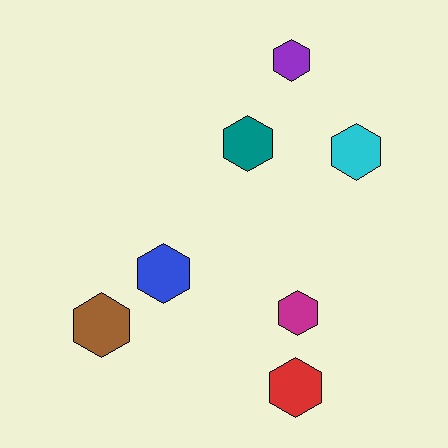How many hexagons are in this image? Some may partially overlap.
There are 7 hexagons.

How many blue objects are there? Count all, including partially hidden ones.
There is 1 blue object.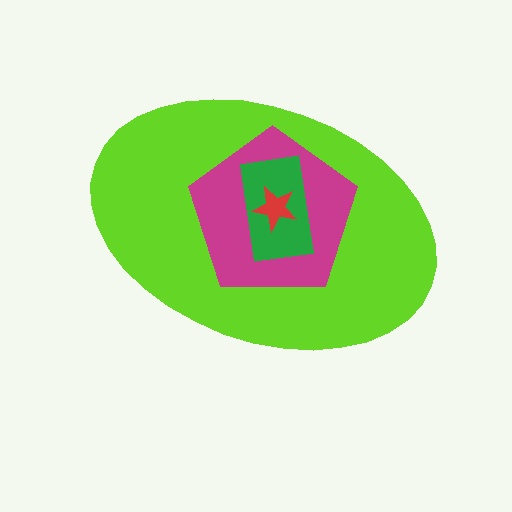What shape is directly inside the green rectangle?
The red star.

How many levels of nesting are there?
4.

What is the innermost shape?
The red star.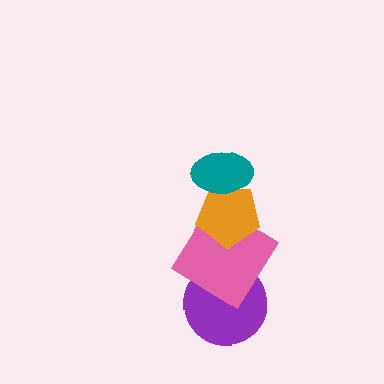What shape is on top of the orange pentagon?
The teal ellipse is on top of the orange pentagon.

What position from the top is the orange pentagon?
The orange pentagon is 2nd from the top.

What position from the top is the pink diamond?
The pink diamond is 3rd from the top.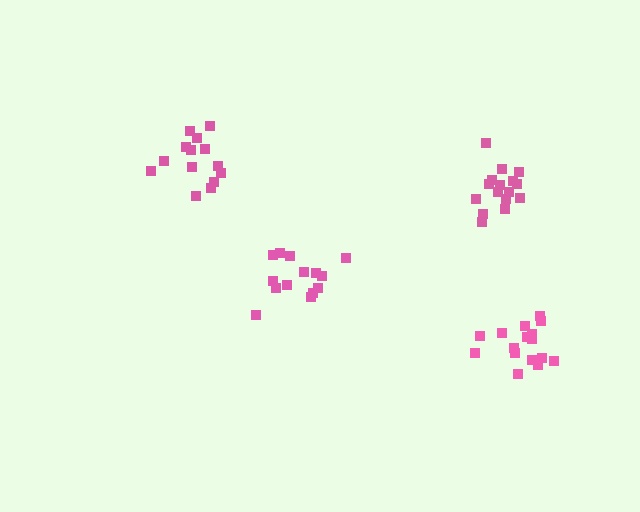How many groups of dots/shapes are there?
There are 4 groups.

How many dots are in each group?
Group 1: 14 dots, Group 2: 14 dots, Group 3: 16 dots, Group 4: 16 dots (60 total).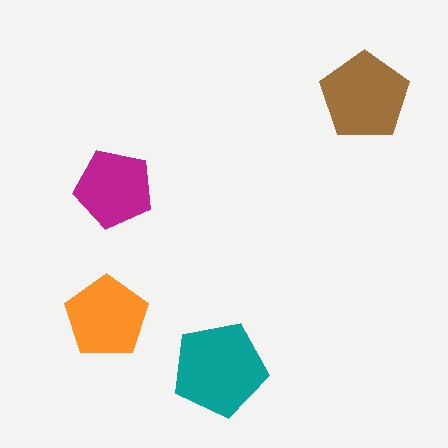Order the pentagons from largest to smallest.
the teal one, the brown one, the orange one, the magenta one.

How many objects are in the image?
There are 4 objects in the image.